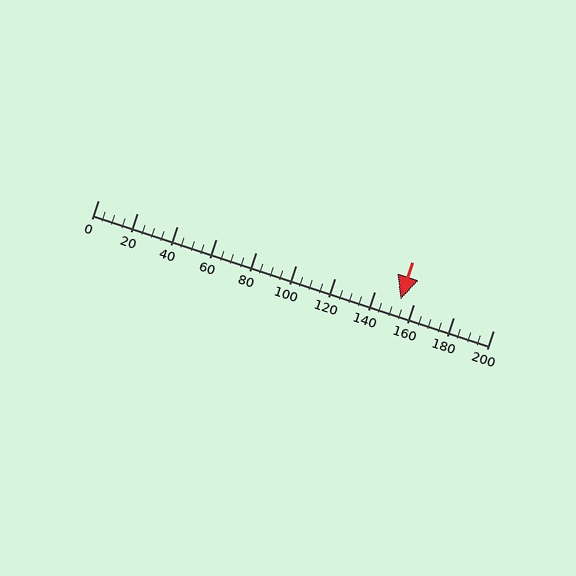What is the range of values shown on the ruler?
The ruler shows values from 0 to 200.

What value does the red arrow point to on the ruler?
The red arrow points to approximately 153.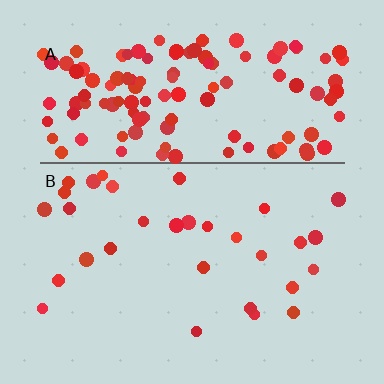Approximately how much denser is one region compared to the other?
Approximately 4.4× — region A over region B.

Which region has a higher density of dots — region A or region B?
A (the top).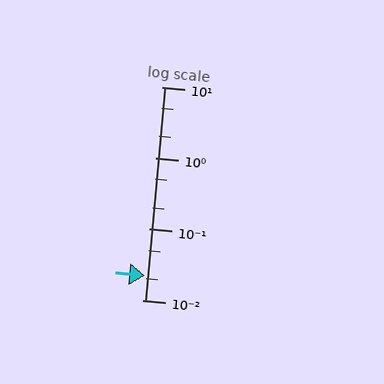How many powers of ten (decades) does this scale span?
The scale spans 3 decades, from 0.01 to 10.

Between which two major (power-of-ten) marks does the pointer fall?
The pointer is between 0.01 and 0.1.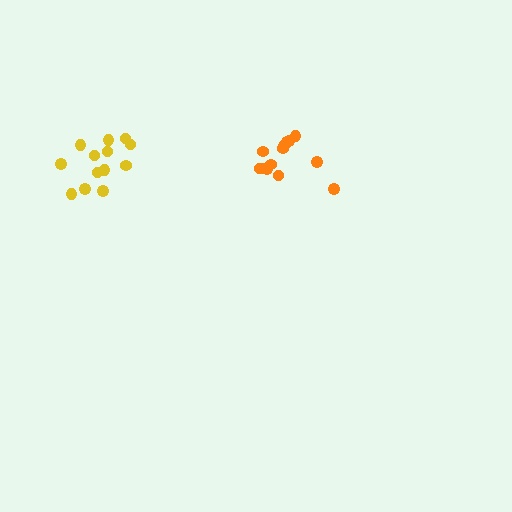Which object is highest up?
The orange cluster is topmost.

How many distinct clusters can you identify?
There are 2 distinct clusters.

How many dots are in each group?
Group 1: 13 dots, Group 2: 13 dots (26 total).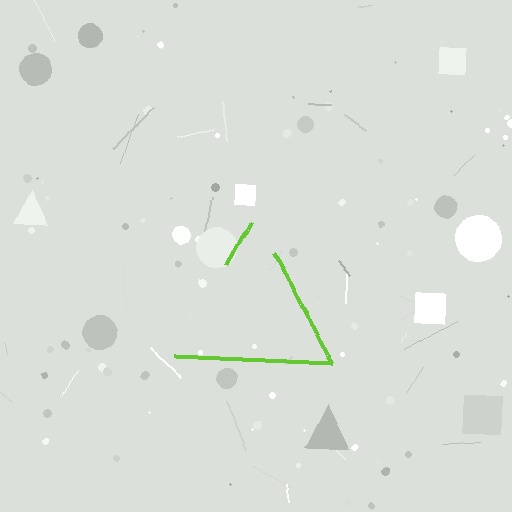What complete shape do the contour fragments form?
The contour fragments form a triangle.